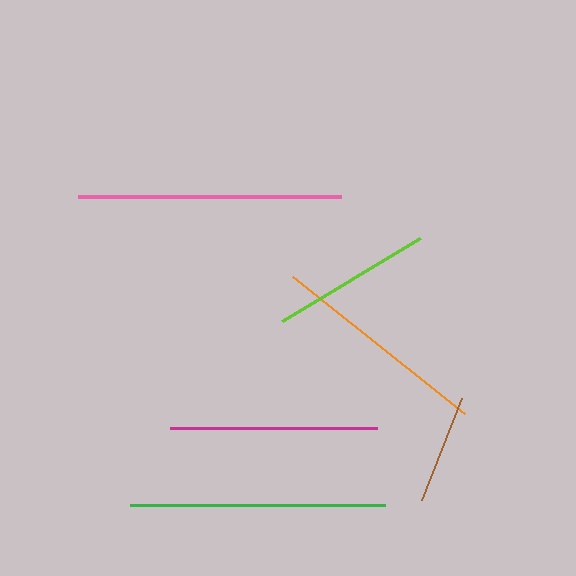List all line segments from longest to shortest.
From longest to shortest: pink, green, orange, magenta, lime, brown.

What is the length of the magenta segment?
The magenta segment is approximately 207 pixels long.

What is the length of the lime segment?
The lime segment is approximately 161 pixels long.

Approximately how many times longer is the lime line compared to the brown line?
The lime line is approximately 1.5 times the length of the brown line.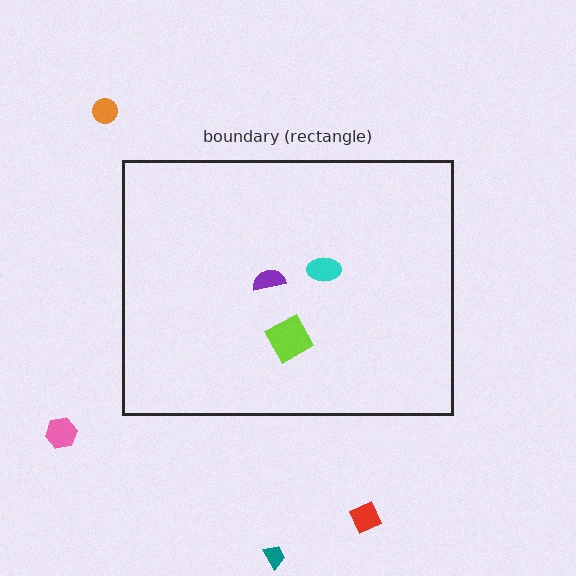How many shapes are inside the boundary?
3 inside, 4 outside.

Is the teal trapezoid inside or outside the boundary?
Outside.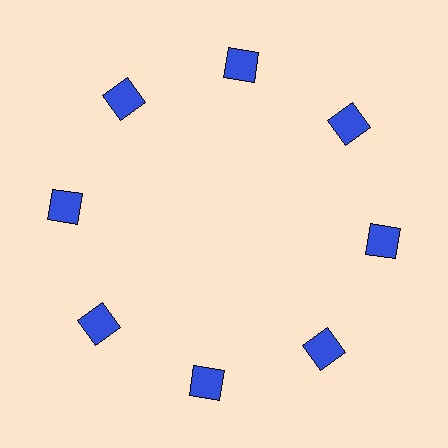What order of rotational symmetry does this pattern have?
This pattern has 8-fold rotational symmetry.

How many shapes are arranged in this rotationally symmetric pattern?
There are 8 shapes, arranged in 8 groups of 1.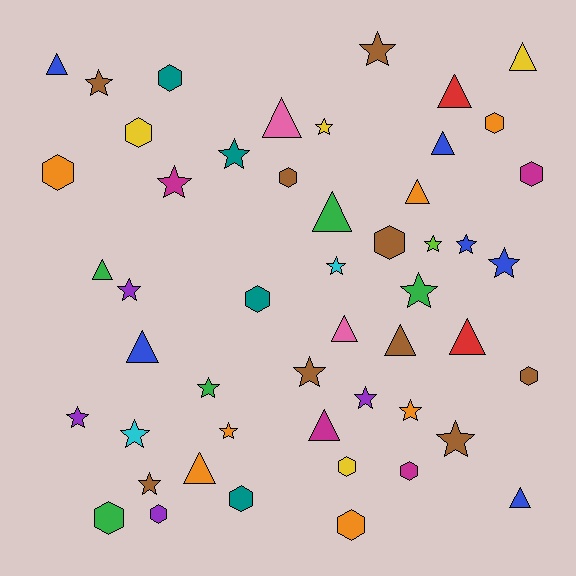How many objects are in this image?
There are 50 objects.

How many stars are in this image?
There are 20 stars.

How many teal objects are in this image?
There are 4 teal objects.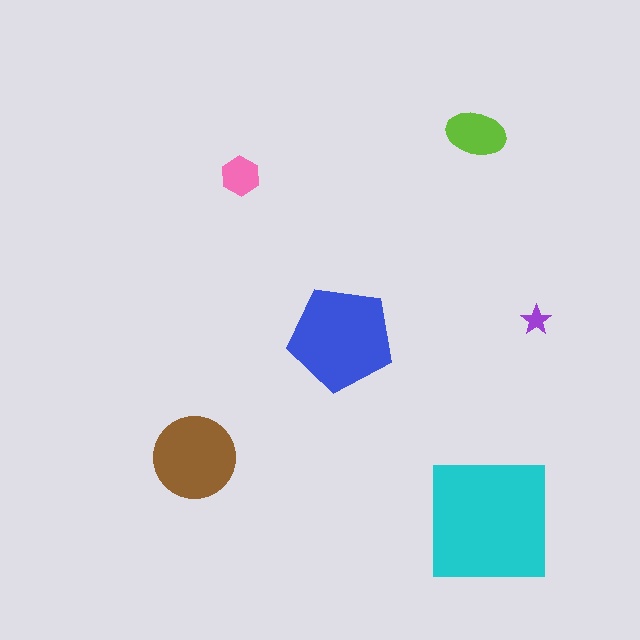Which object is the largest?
The cyan square.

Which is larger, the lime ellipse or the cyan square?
The cyan square.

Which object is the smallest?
The purple star.